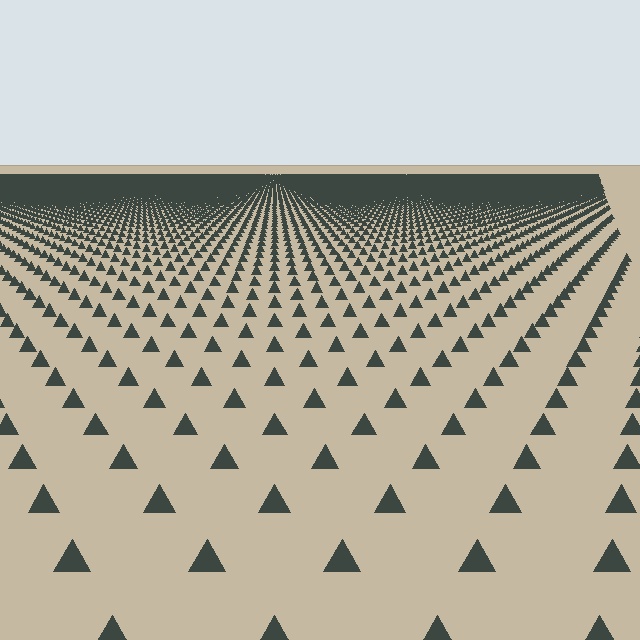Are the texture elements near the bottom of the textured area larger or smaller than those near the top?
Larger. Near the bottom, elements are closer to the viewer and appear at a bigger on-screen size.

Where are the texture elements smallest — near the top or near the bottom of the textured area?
Near the top.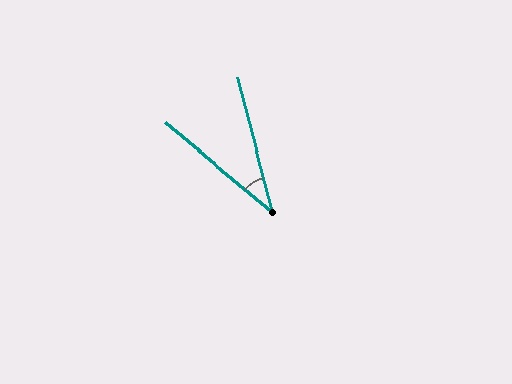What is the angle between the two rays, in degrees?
Approximately 35 degrees.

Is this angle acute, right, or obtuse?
It is acute.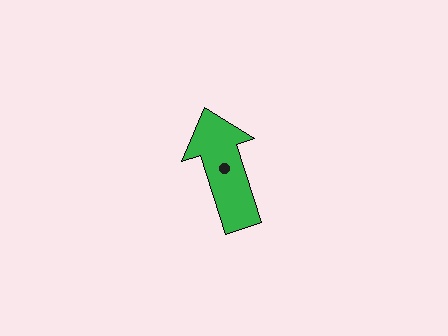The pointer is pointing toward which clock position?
Roughly 11 o'clock.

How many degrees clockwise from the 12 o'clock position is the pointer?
Approximately 342 degrees.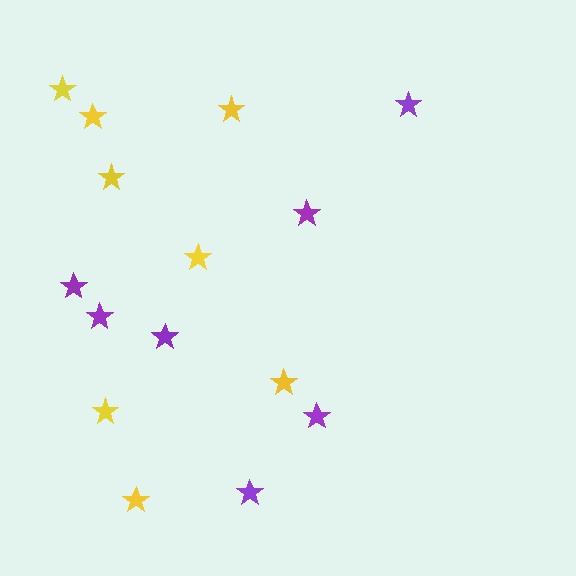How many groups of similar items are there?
There are 2 groups: one group of purple stars (7) and one group of yellow stars (8).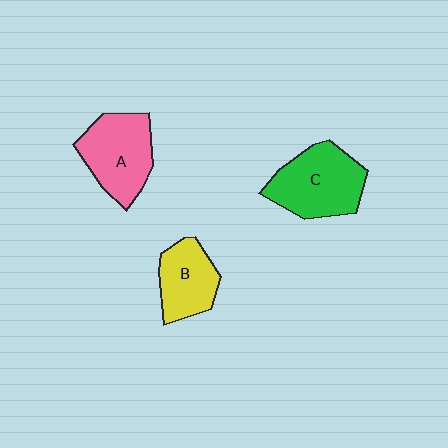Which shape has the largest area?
Shape C (green).